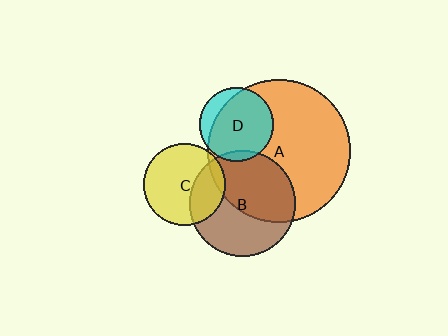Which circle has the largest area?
Circle A (orange).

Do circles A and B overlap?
Yes.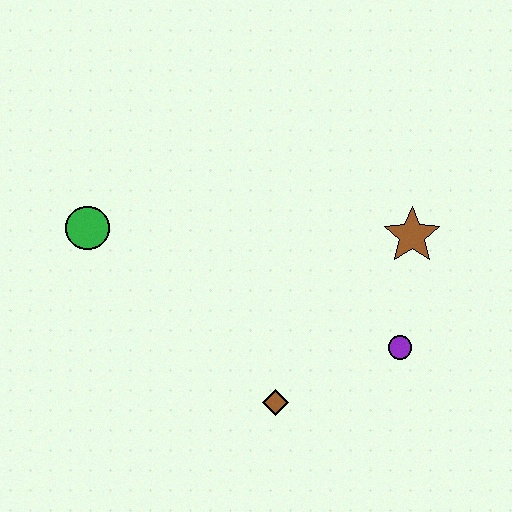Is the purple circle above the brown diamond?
Yes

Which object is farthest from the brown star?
The green circle is farthest from the brown star.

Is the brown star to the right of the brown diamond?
Yes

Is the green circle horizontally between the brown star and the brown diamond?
No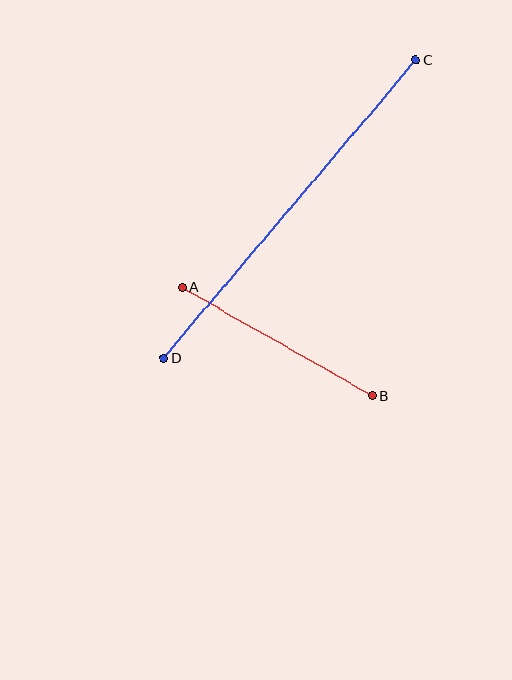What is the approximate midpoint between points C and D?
The midpoint is at approximately (290, 209) pixels.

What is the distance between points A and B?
The distance is approximately 219 pixels.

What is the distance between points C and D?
The distance is approximately 391 pixels.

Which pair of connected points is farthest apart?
Points C and D are farthest apart.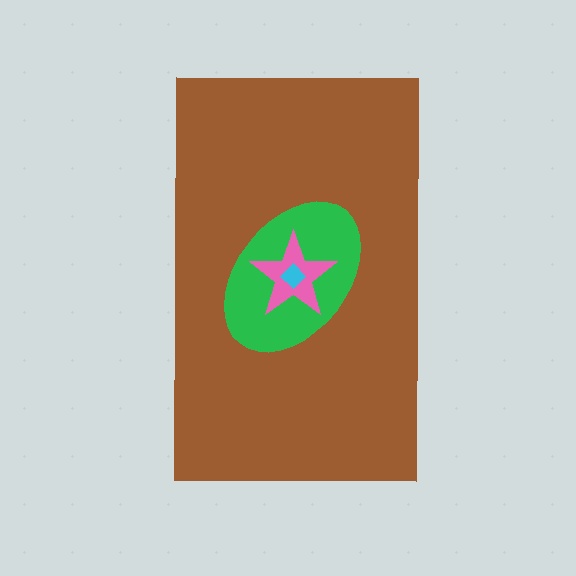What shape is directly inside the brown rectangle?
The green ellipse.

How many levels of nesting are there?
4.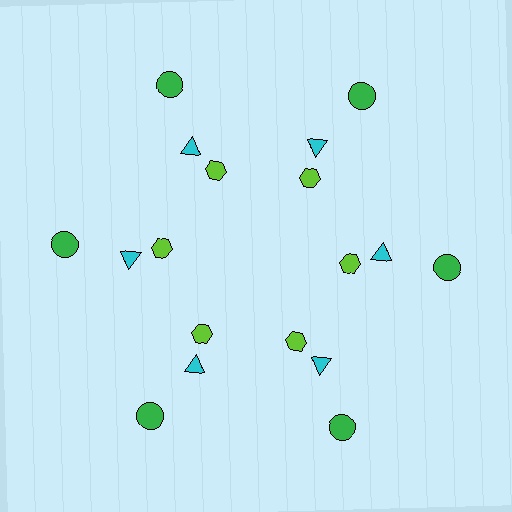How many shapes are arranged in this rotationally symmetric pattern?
There are 18 shapes, arranged in 6 groups of 3.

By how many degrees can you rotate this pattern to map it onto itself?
The pattern maps onto itself every 60 degrees of rotation.